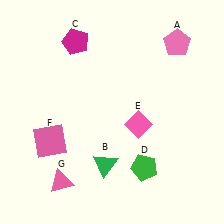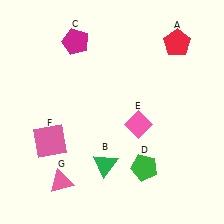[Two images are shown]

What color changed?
The pentagon (A) changed from pink in Image 1 to red in Image 2.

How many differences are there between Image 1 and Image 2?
There is 1 difference between the two images.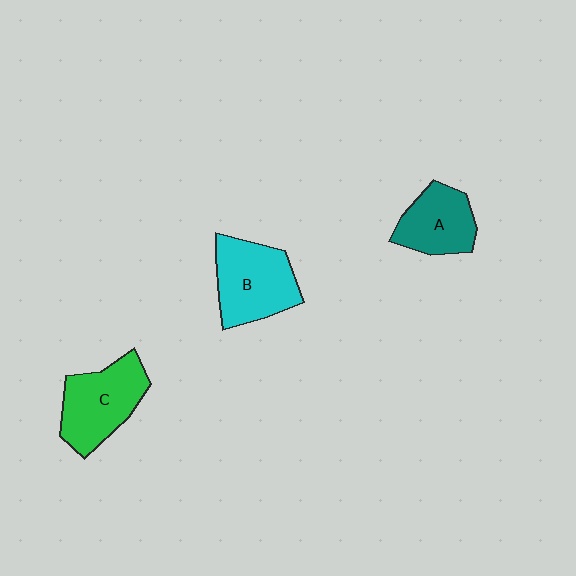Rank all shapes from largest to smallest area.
From largest to smallest: B (cyan), C (green), A (teal).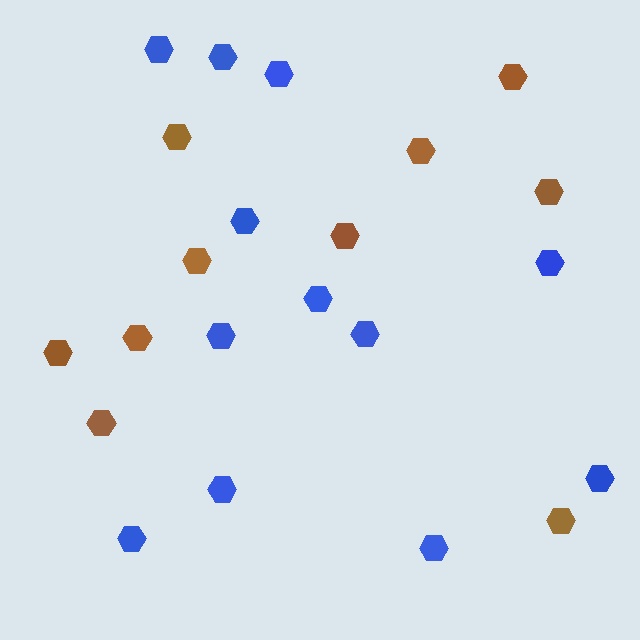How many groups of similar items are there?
There are 2 groups: one group of brown hexagons (10) and one group of blue hexagons (12).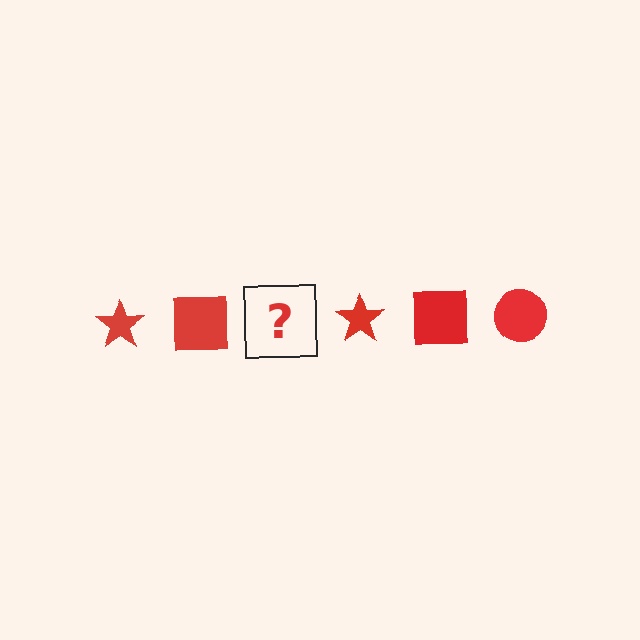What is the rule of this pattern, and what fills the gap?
The rule is that the pattern cycles through star, square, circle shapes in red. The gap should be filled with a red circle.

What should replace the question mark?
The question mark should be replaced with a red circle.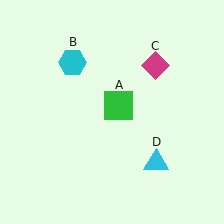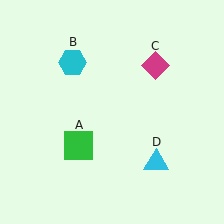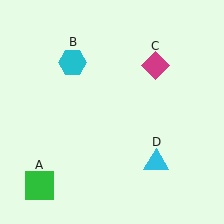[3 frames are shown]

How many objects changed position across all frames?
1 object changed position: green square (object A).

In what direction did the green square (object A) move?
The green square (object A) moved down and to the left.